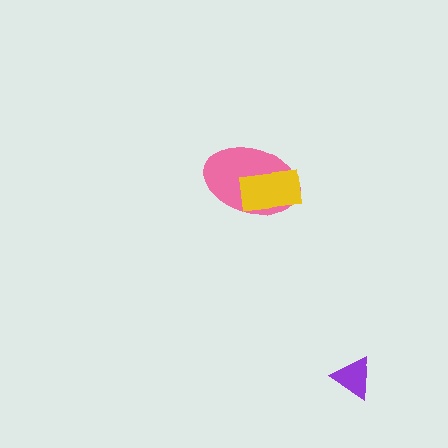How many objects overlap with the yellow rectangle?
1 object overlaps with the yellow rectangle.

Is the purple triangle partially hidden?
No, no other shape covers it.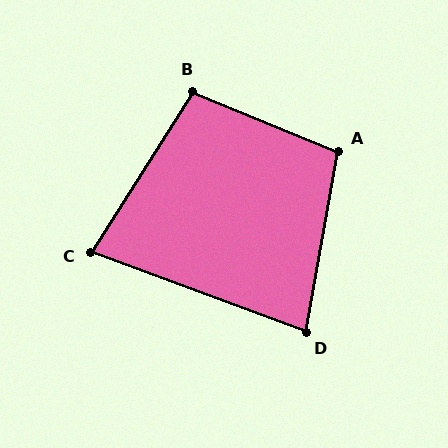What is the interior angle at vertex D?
Approximately 80 degrees (acute).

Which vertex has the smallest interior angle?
C, at approximately 78 degrees.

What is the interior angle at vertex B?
Approximately 100 degrees (obtuse).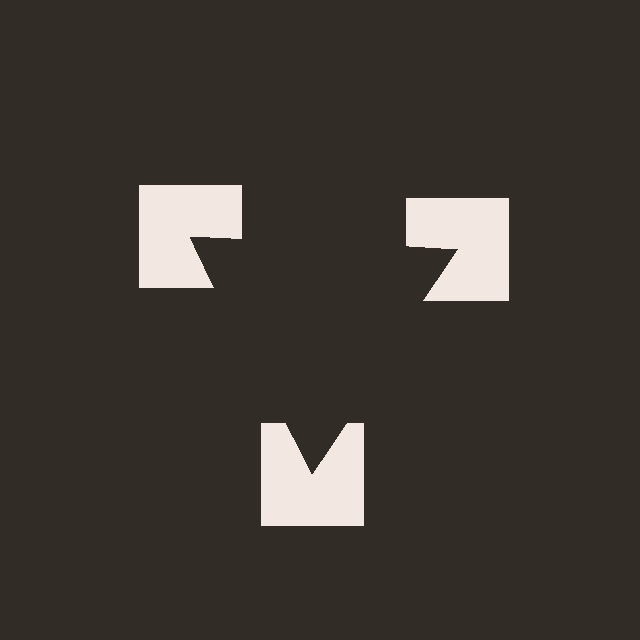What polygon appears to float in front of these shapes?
An illusory triangle — its edges are inferred from the aligned wedge cuts in the notched squares, not physically drawn.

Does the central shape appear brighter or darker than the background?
It typically appears slightly darker than the background, even though no actual brightness change is drawn.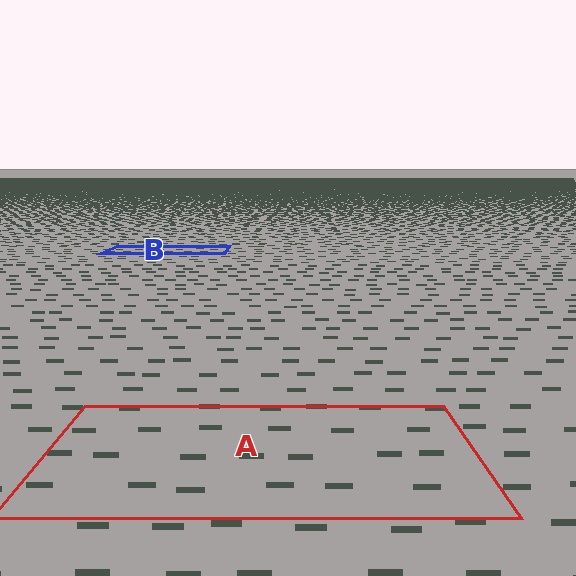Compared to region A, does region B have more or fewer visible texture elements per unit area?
Region B has more texture elements per unit area — they are packed more densely because it is farther away.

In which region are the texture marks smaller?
The texture marks are smaller in region B, because it is farther away.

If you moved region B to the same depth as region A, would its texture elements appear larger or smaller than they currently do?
They would appear larger. At a closer depth, the same texture elements are projected at a bigger on-screen size.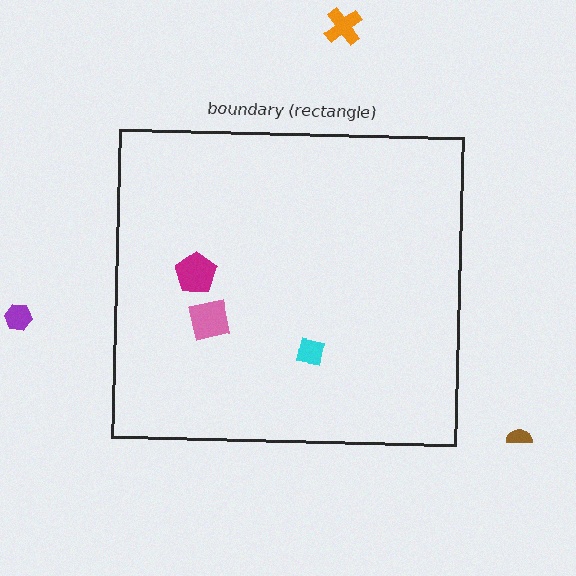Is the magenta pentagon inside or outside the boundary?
Inside.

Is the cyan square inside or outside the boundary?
Inside.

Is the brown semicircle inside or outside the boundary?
Outside.